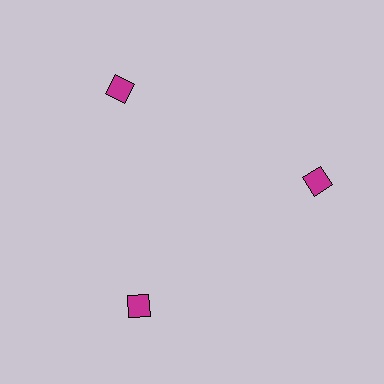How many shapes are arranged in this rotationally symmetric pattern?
There are 3 shapes, arranged in 3 groups of 1.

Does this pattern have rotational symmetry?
Yes, this pattern has 3-fold rotational symmetry. It looks the same after rotating 120 degrees around the center.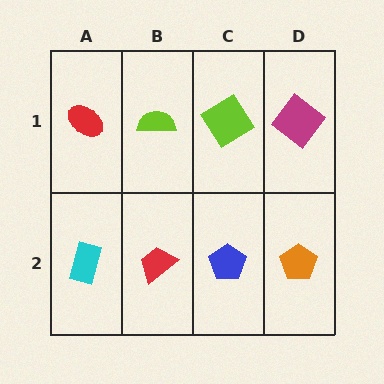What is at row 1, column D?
A magenta diamond.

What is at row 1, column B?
A lime semicircle.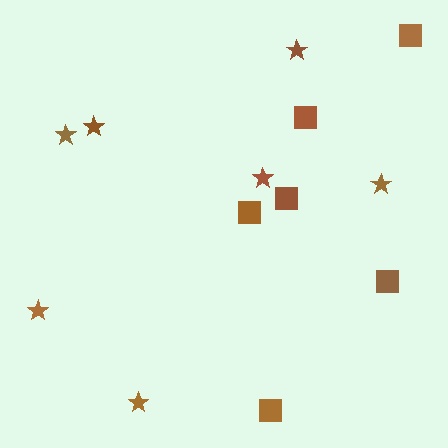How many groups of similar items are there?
There are 2 groups: one group of squares (6) and one group of stars (7).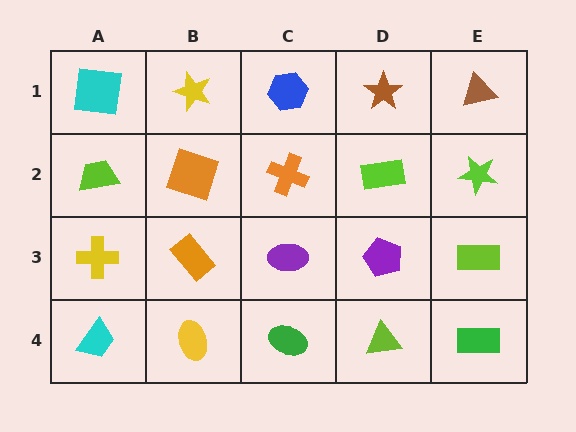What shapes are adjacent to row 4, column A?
A yellow cross (row 3, column A), a yellow ellipse (row 4, column B).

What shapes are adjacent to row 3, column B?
An orange square (row 2, column B), a yellow ellipse (row 4, column B), a yellow cross (row 3, column A), a purple ellipse (row 3, column C).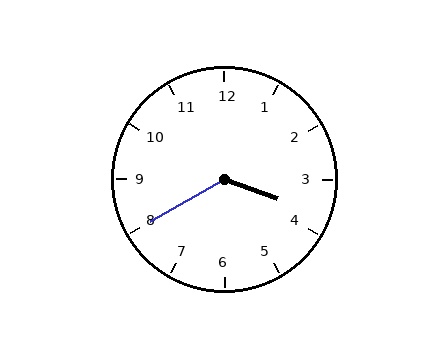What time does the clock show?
3:40.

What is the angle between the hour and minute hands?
Approximately 130 degrees.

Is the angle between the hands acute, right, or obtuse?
It is obtuse.